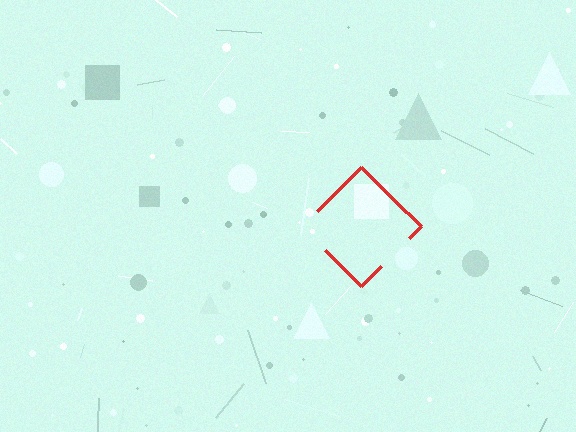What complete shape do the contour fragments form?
The contour fragments form a diamond.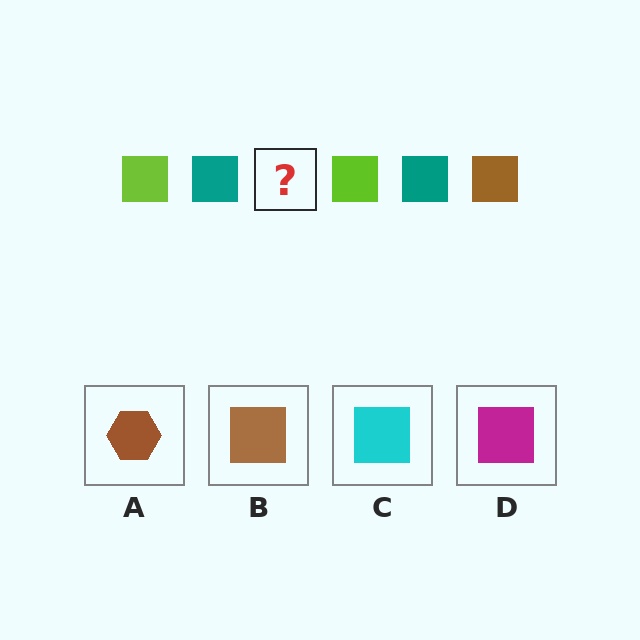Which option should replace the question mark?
Option B.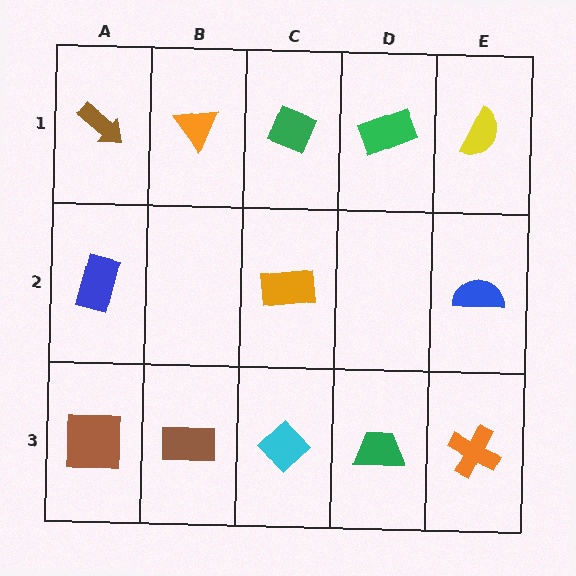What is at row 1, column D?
A green rectangle.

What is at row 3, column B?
A brown rectangle.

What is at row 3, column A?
A brown square.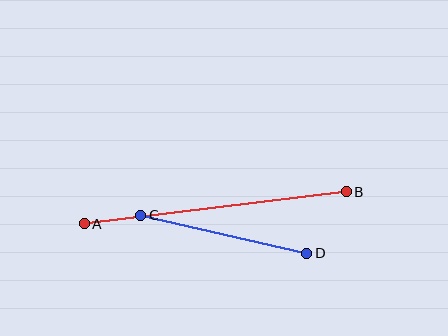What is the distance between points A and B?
The distance is approximately 264 pixels.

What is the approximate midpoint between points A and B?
The midpoint is at approximately (215, 208) pixels.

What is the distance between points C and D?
The distance is approximately 171 pixels.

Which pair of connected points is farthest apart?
Points A and B are farthest apart.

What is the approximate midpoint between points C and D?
The midpoint is at approximately (224, 234) pixels.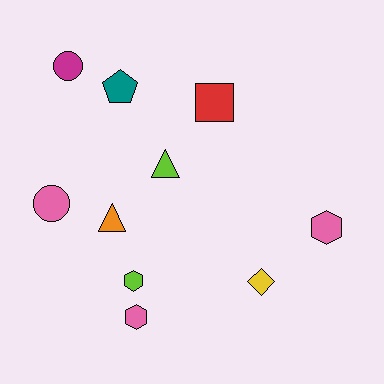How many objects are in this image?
There are 10 objects.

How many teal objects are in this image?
There is 1 teal object.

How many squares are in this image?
There is 1 square.